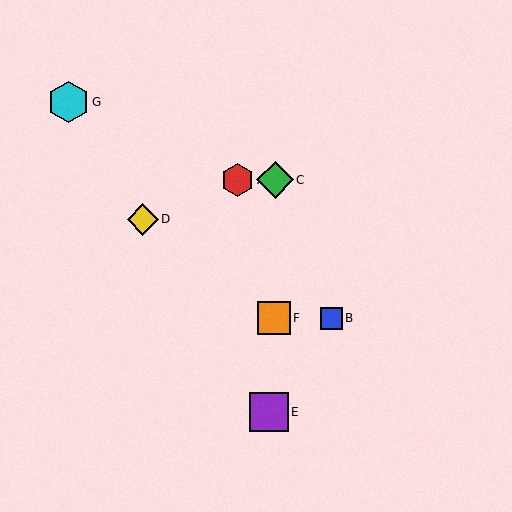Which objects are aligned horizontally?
Objects A, C are aligned horizontally.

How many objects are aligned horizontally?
2 objects (A, C) are aligned horizontally.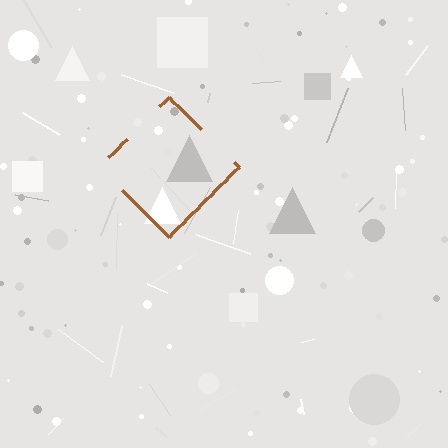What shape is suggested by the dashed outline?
The dashed outline suggests a diamond.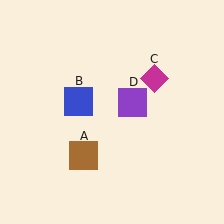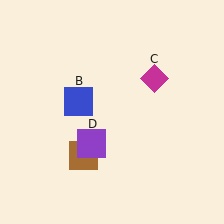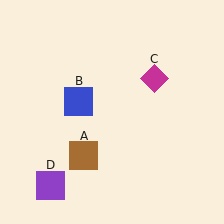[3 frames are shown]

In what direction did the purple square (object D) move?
The purple square (object D) moved down and to the left.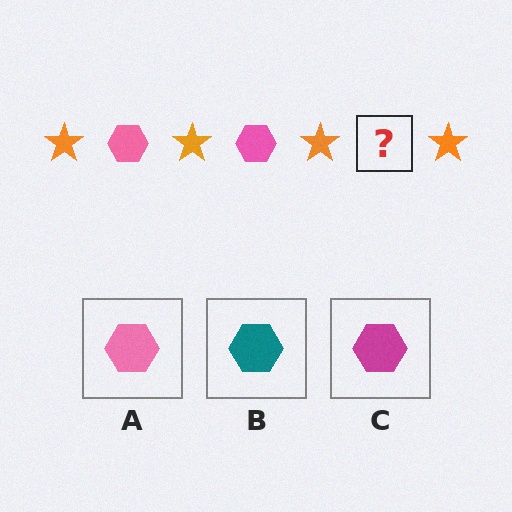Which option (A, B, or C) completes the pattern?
A.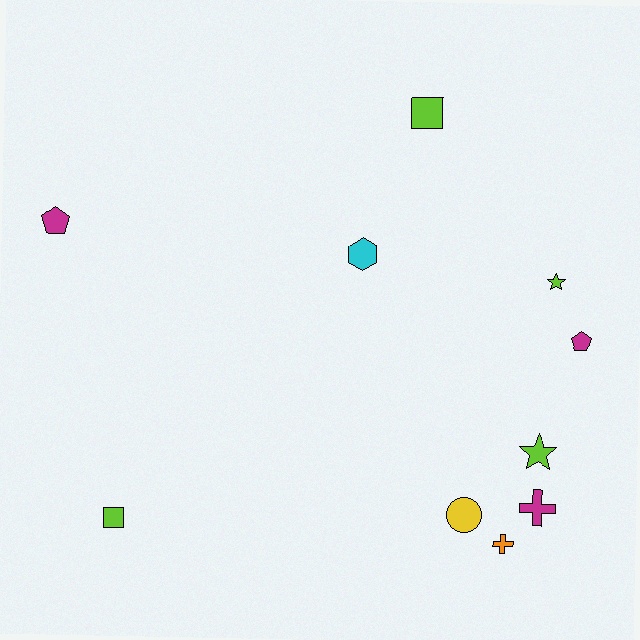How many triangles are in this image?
There are no triangles.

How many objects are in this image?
There are 10 objects.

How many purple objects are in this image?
There are no purple objects.